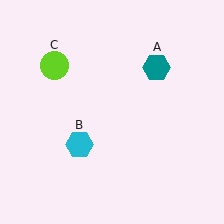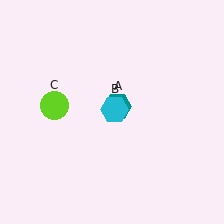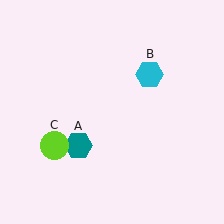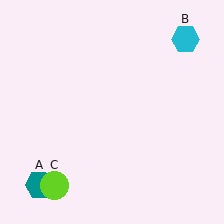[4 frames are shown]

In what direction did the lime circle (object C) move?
The lime circle (object C) moved down.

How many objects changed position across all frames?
3 objects changed position: teal hexagon (object A), cyan hexagon (object B), lime circle (object C).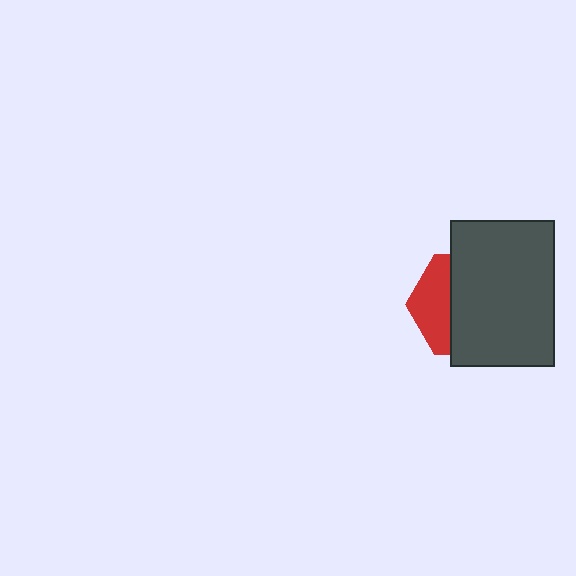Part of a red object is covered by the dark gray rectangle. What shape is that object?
It is a hexagon.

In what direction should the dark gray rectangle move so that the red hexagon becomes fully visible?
The dark gray rectangle should move right. That is the shortest direction to clear the overlap and leave the red hexagon fully visible.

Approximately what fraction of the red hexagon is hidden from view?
Roughly 66% of the red hexagon is hidden behind the dark gray rectangle.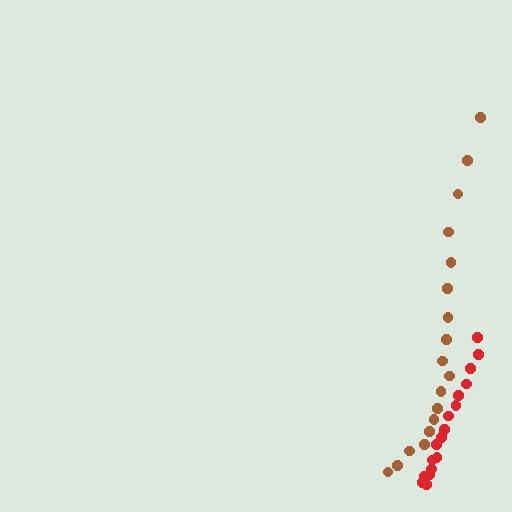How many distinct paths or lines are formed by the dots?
There are 2 distinct paths.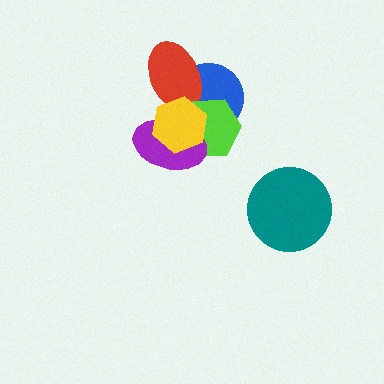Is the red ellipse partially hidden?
Yes, it is partially covered by another shape.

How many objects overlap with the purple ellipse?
3 objects overlap with the purple ellipse.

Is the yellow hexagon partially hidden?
No, no other shape covers it.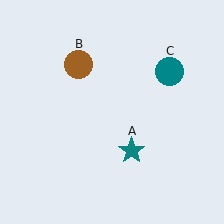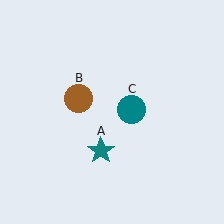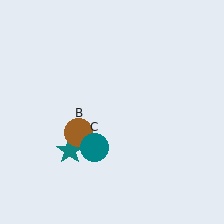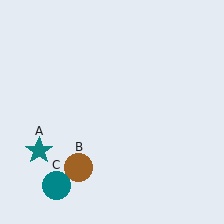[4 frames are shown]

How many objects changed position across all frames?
3 objects changed position: teal star (object A), brown circle (object B), teal circle (object C).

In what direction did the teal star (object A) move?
The teal star (object A) moved left.